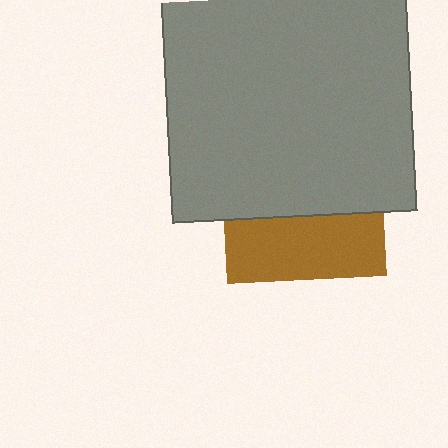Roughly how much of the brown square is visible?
A small part of it is visible (roughly 39%).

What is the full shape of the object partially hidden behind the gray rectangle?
The partially hidden object is a brown square.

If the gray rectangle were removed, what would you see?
You would see the complete brown square.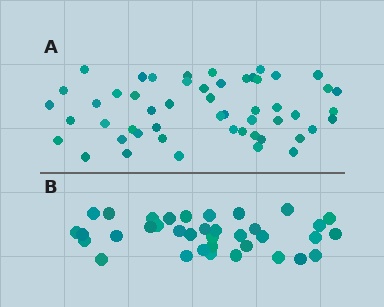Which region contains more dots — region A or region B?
Region A (the top region) has more dots.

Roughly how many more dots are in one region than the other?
Region A has approximately 15 more dots than region B.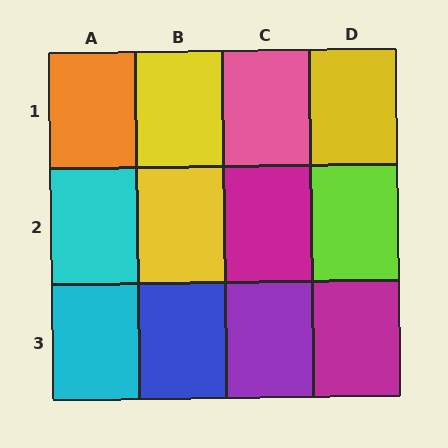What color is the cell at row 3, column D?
Magenta.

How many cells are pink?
1 cell is pink.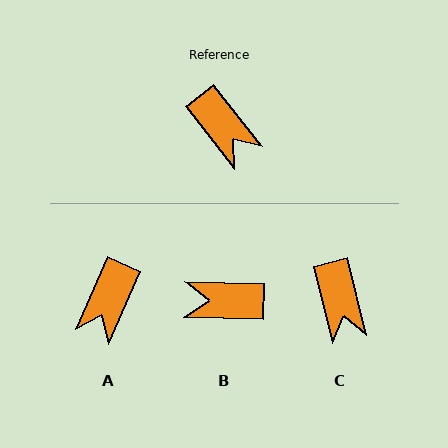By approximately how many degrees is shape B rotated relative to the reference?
Approximately 130 degrees clockwise.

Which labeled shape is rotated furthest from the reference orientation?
B, about 130 degrees away.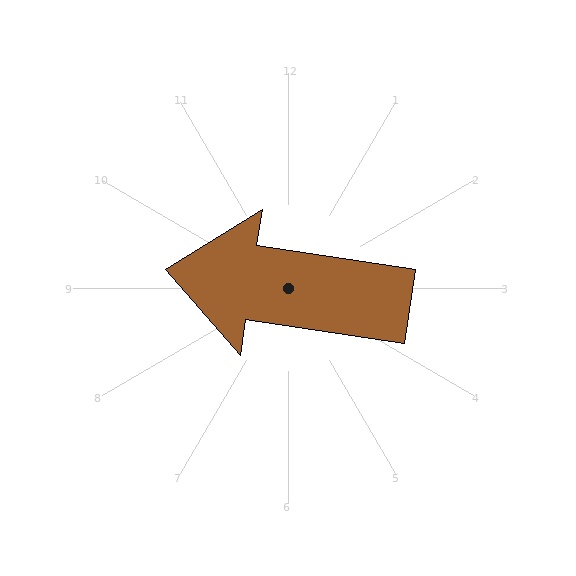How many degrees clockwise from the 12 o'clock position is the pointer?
Approximately 279 degrees.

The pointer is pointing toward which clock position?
Roughly 9 o'clock.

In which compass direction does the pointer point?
West.